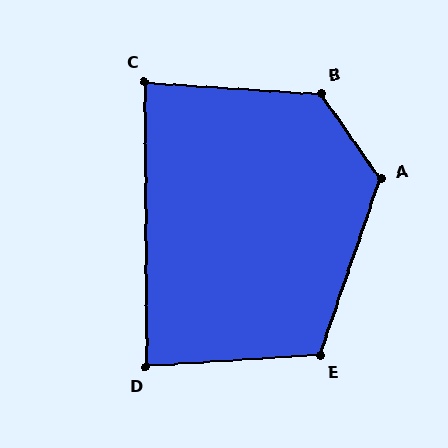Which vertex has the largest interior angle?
B, at approximately 128 degrees.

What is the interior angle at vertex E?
Approximately 113 degrees (obtuse).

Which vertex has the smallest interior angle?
C, at approximately 86 degrees.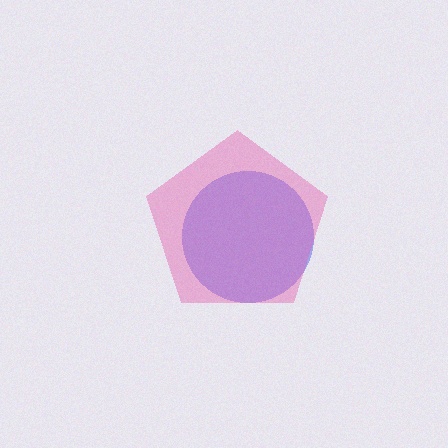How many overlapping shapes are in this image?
There are 2 overlapping shapes in the image.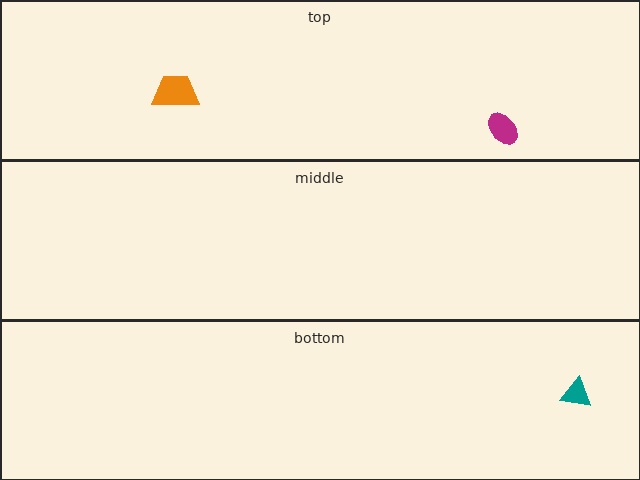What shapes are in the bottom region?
The teal triangle.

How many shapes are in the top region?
2.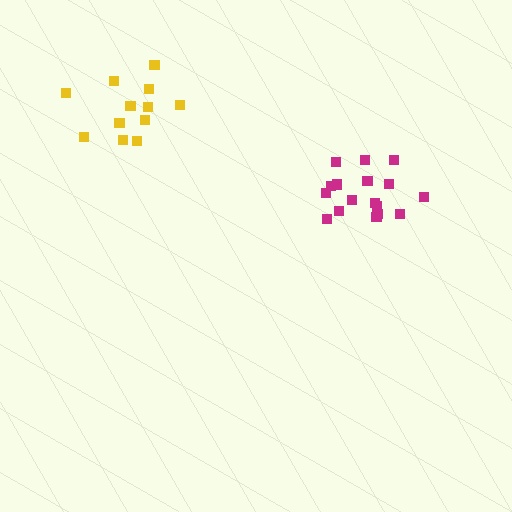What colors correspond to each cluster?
The clusters are colored: yellow, magenta.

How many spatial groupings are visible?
There are 2 spatial groupings.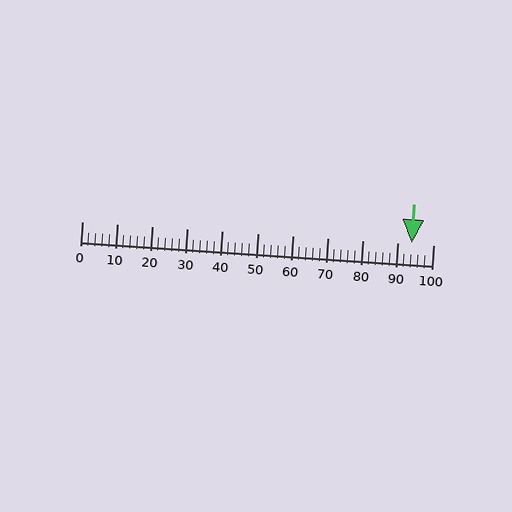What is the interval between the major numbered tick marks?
The major tick marks are spaced 10 units apart.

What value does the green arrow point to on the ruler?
The green arrow points to approximately 94.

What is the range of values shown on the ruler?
The ruler shows values from 0 to 100.